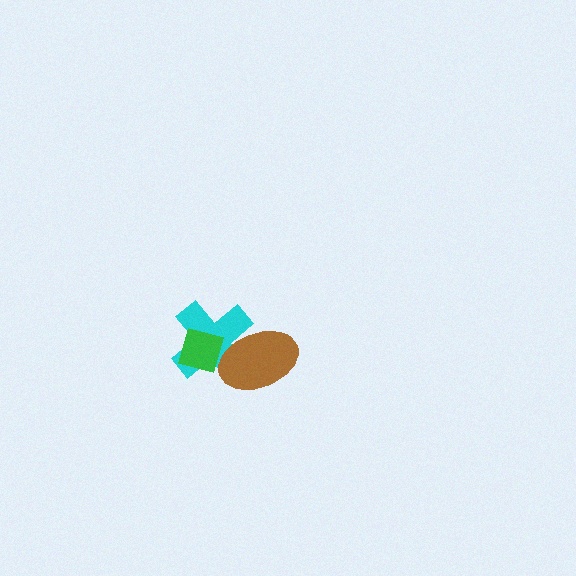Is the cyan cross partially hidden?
Yes, it is partially covered by another shape.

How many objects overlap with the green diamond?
2 objects overlap with the green diamond.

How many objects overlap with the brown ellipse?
2 objects overlap with the brown ellipse.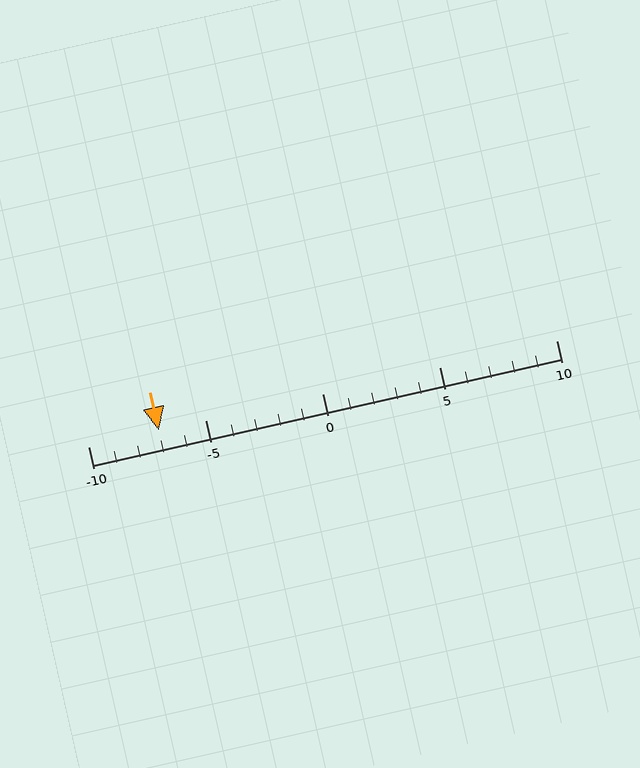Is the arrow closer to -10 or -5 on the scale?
The arrow is closer to -5.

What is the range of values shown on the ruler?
The ruler shows values from -10 to 10.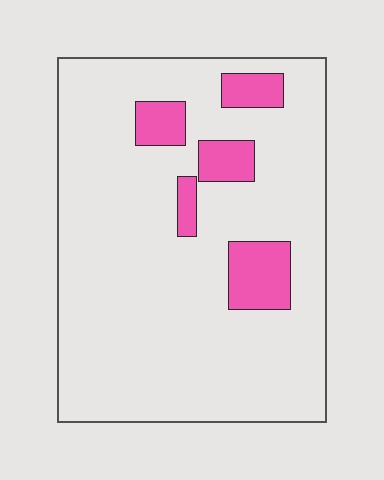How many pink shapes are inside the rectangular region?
5.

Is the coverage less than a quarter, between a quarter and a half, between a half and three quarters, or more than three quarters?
Less than a quarter.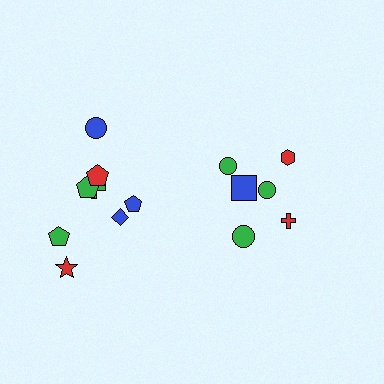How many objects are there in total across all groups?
There are 14 objects.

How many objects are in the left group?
There are 8 objects.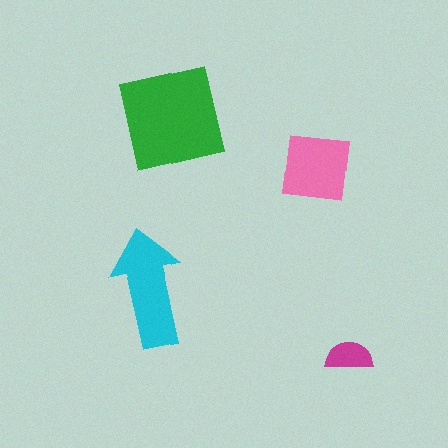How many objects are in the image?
There are 4 objects in the image.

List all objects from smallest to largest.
The magenta semicircle, the pink square, the cyan arrow, the green square.